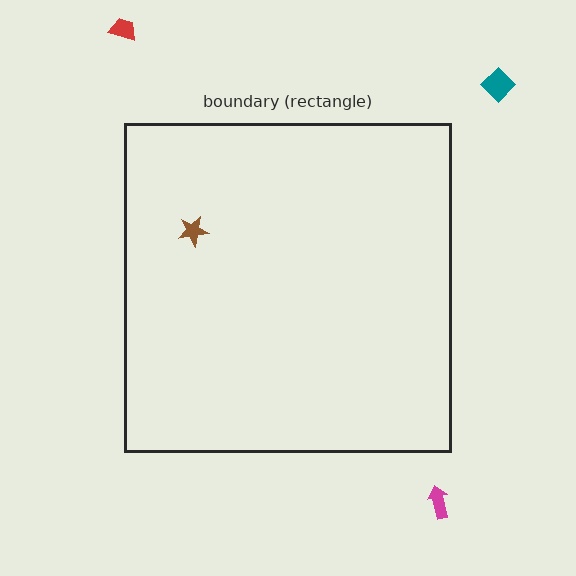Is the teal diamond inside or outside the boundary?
Outside.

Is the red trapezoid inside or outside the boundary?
Outside.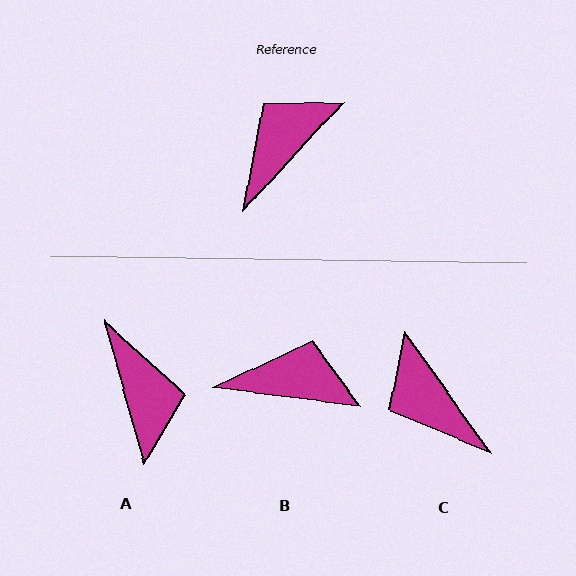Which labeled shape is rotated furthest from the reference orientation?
A, about 122 degrees away.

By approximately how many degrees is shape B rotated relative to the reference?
Approximately 54 degrees clockwise.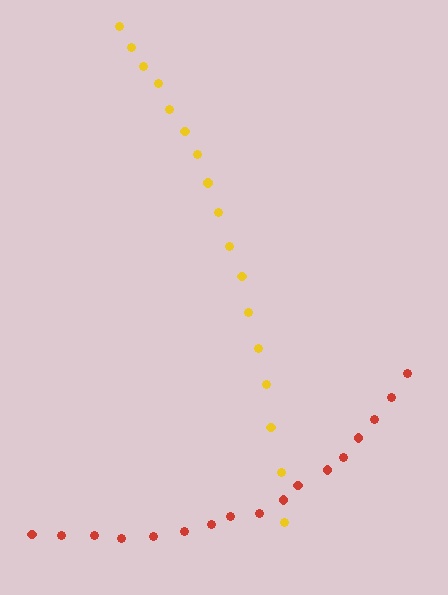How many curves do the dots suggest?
There are 2 distinct paths.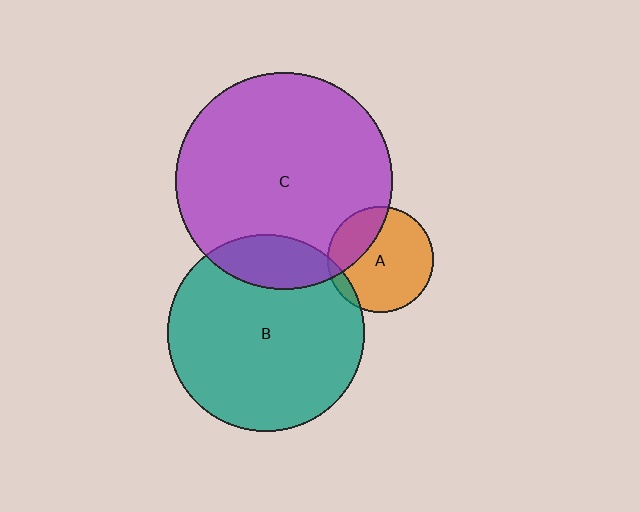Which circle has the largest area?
Circle C (purple).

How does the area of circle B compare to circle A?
Approximately 3.4 times.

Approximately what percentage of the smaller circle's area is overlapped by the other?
Approximately 25%.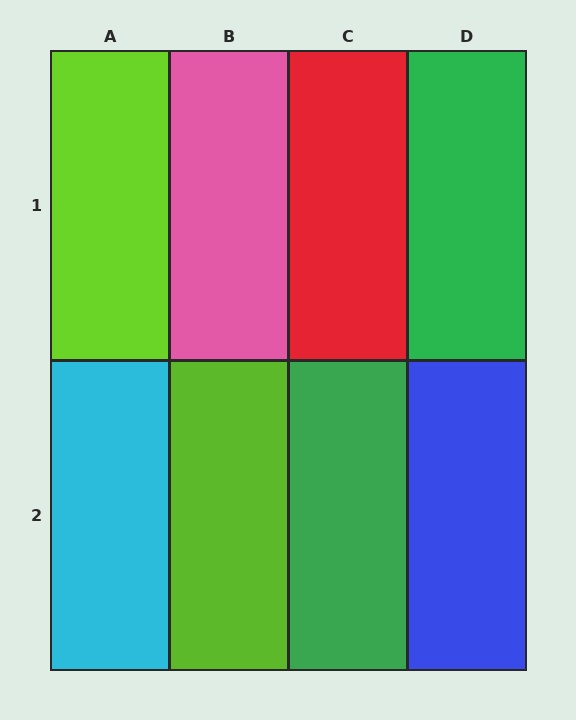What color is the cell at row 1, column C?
Red.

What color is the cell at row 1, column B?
Pink.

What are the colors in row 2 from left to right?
Cyan, lime, green, blue.